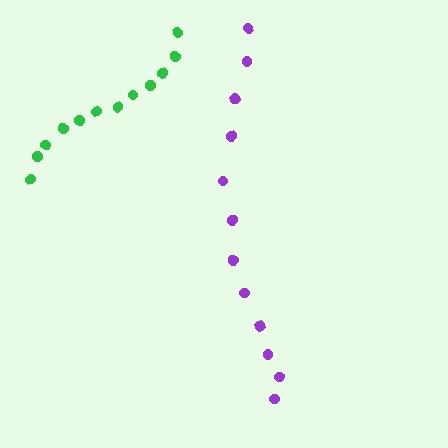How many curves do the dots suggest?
There are 2 distinct paths.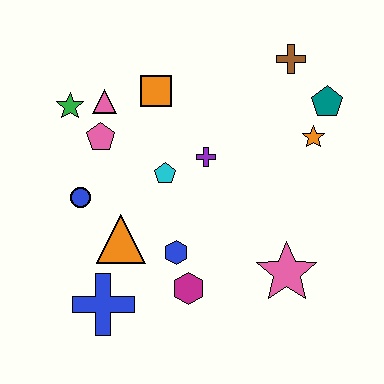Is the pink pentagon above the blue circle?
Yes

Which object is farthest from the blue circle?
The teal pentagon is farthest from the blue circle.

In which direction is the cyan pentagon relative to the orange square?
The cyan pentagon is below the orange square.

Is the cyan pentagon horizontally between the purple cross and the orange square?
Yes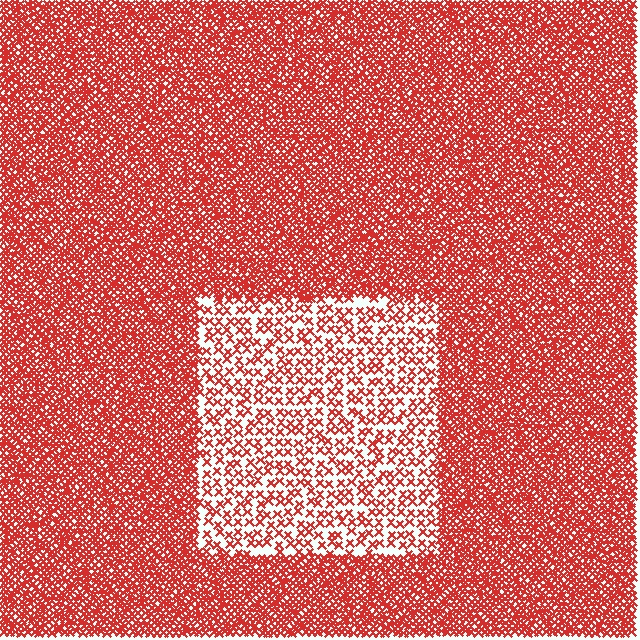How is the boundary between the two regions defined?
The boundary is defined by a change in element density (approximately 2.7x ratio). All elements are the same color, size, and shape.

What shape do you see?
I see a rectangle.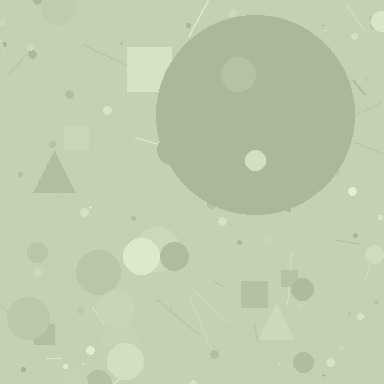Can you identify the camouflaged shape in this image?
The camouflaged shape is a circle.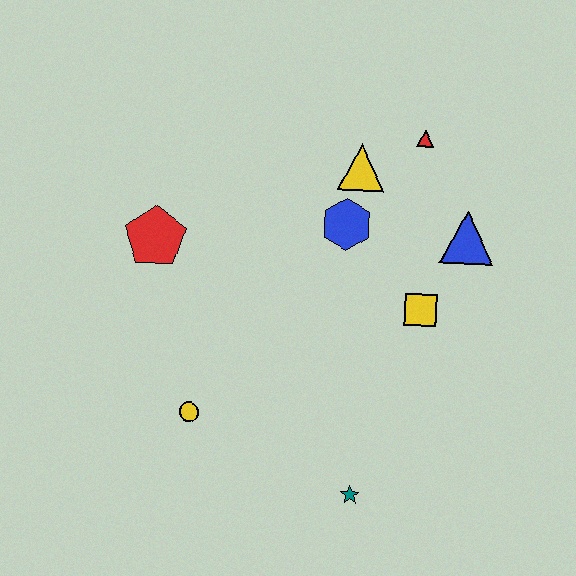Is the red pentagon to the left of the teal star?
Yes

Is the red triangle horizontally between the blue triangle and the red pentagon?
Yes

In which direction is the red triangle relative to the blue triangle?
The red triangle is above the blue triangle.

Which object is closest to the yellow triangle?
The blue hexagon is closest to the yellow triangle.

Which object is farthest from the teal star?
The red triangle is farthest from the teal star.